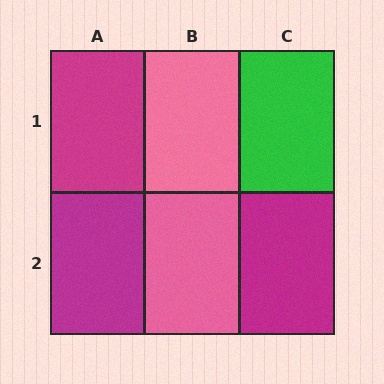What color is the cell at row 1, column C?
Green.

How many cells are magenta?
3 cells are magenta.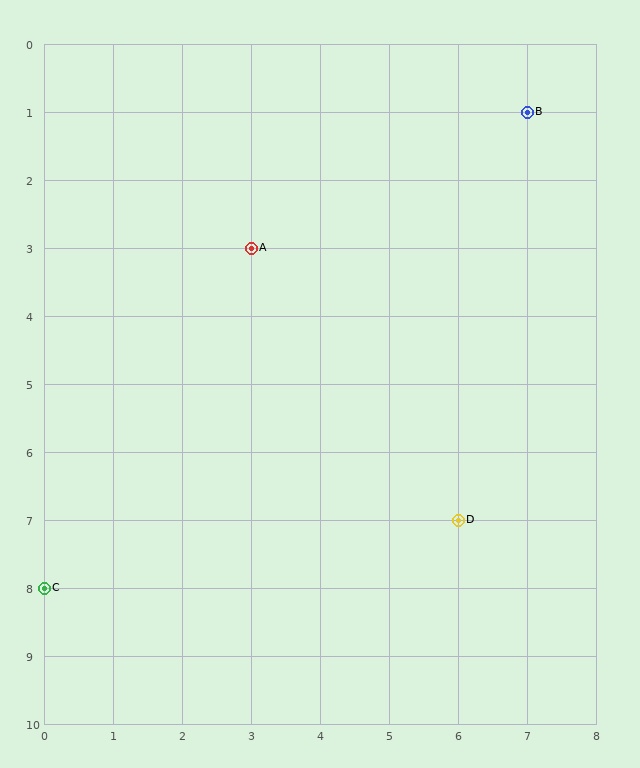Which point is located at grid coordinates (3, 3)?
Point A is at (3, 3).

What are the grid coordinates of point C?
Point C is at grid coordinates (0, 8).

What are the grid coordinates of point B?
Point B is at grid coordinates (7, 1).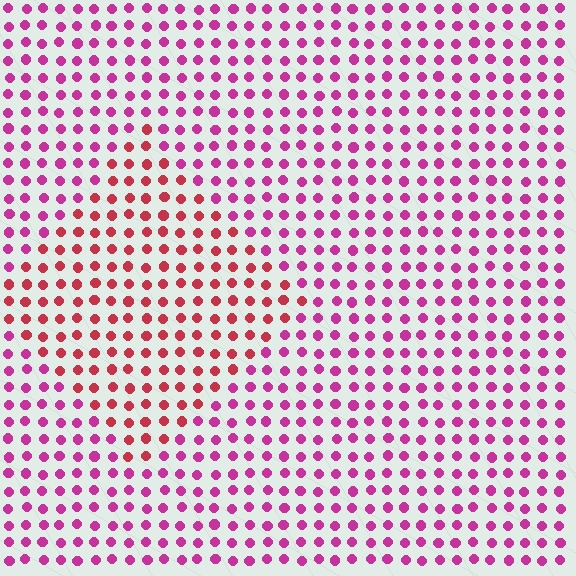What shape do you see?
I see a diamond.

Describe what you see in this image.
The image is filled with small magenta elements in a uniform arrangement. A diamond-shaped region is visible where the elements are tinted to a slightly different hue, forming a subtle color boundary.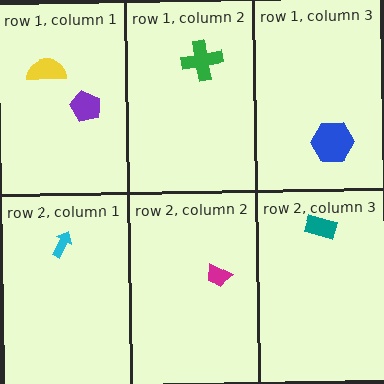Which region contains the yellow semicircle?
The row 1, column 1 region.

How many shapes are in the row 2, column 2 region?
1.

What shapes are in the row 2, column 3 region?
The teal rectangle.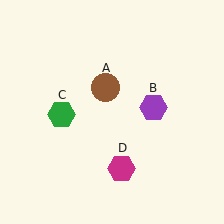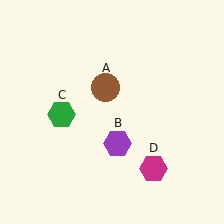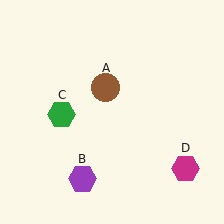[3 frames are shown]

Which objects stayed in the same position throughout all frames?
Brown circle (object A) and green hexagon (object C) remained stationary.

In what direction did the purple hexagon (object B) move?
The purple hexagon (object B) moved down and to the left.